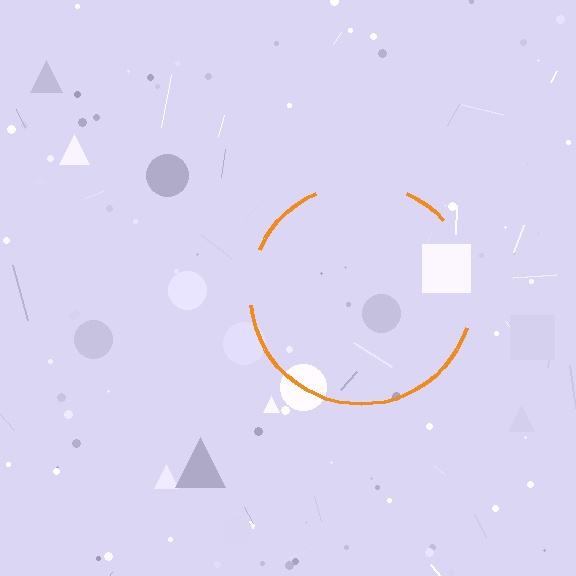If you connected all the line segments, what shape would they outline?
They would outline a circle.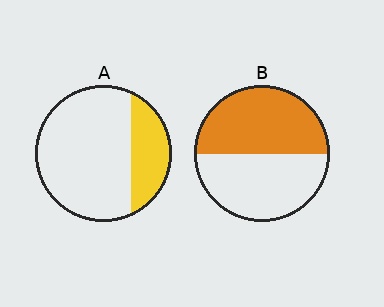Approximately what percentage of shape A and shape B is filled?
A is approximately 25% and B is approximately 50%.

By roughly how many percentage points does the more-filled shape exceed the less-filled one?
By roughly 25 percentage points (B over A).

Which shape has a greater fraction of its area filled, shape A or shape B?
Shape B.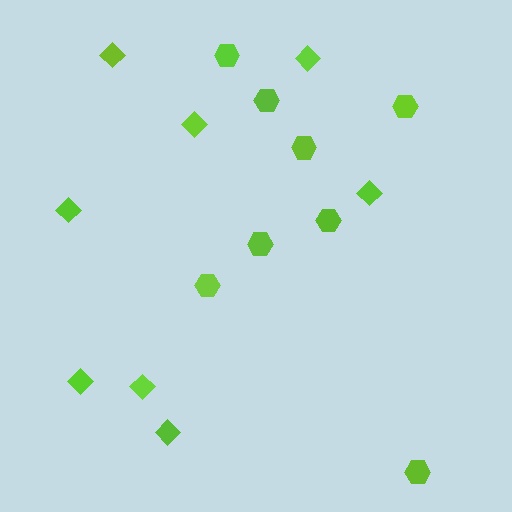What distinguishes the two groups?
There are 2 groups: one group of diamonds (8) and one group of hexagons (8).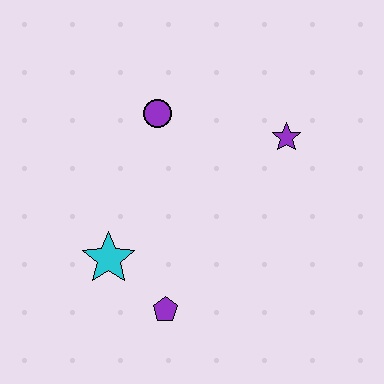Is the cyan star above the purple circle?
No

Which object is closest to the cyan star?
The purple pentagon is closest to the cyan star.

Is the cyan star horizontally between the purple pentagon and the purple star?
No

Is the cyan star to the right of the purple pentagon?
No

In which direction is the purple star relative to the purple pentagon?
The purple star is above the purple pentagon.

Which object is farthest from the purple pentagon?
The purple star is farthest from the purple pentagon.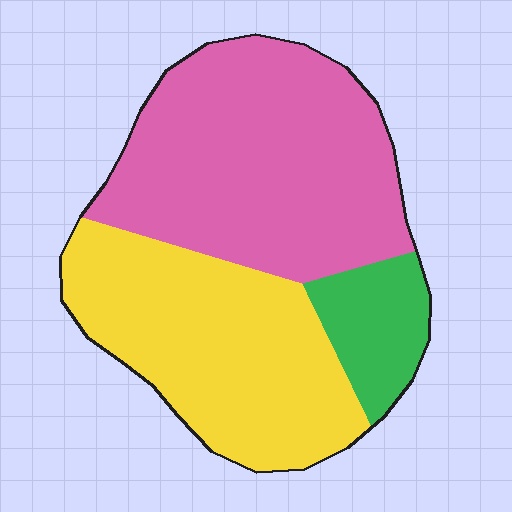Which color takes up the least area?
Green, at roughly 10%.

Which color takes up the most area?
Pink, at roughly 50%.